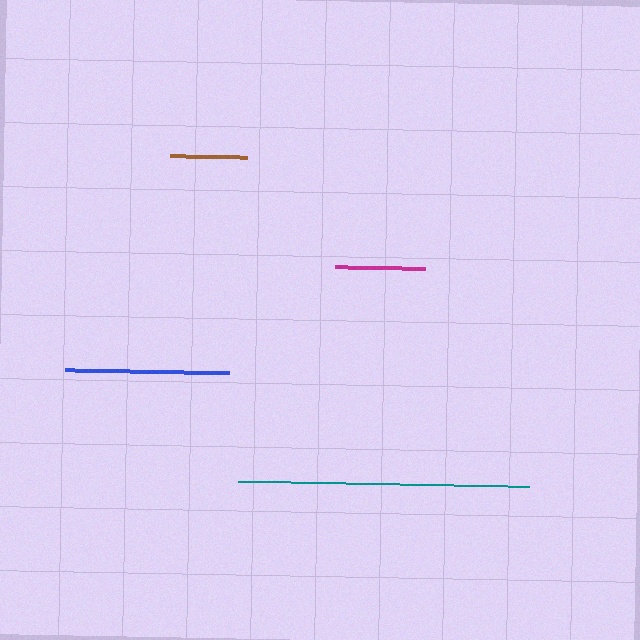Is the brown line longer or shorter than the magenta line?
The magenta line is longer than the brown line.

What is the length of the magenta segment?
The magenta segment is approximately 91 pixels long.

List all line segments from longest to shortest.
From longest to shortest: teal, blue, magenta, brown.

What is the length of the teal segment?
The teal segment is approximately 291 pixels long.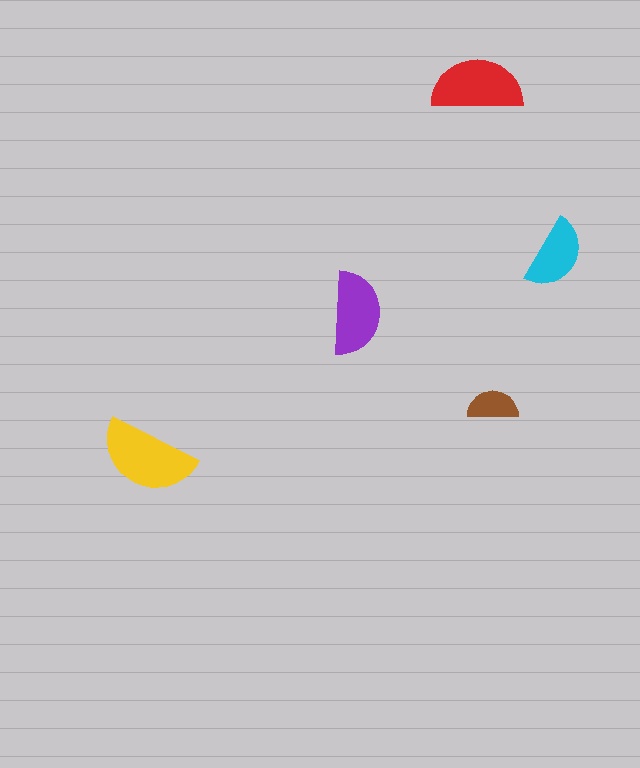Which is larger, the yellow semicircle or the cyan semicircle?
The yellow one.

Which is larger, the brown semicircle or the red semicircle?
The red one.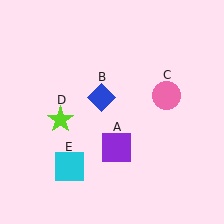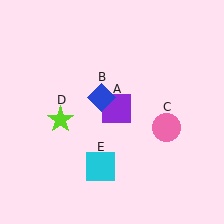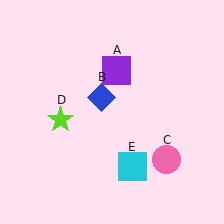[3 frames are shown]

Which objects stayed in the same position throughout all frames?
Blue diamond (object B) and lime star (object D) remained stationary.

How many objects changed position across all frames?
3 objects changed position: purple square (object A), pink circle (object C), cyan square (object E).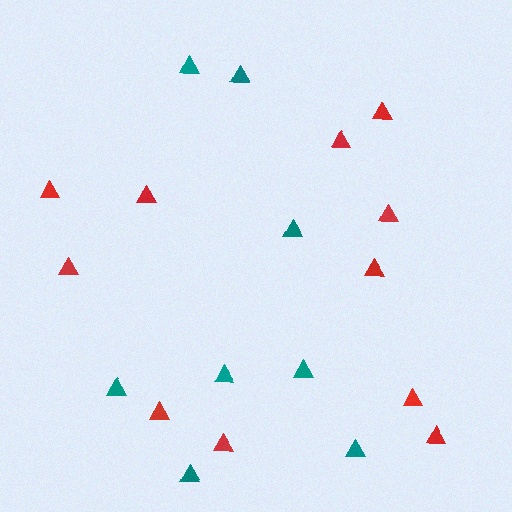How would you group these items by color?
There are 2 groups: one group of teal triangles (8) and one group of red triangles (11).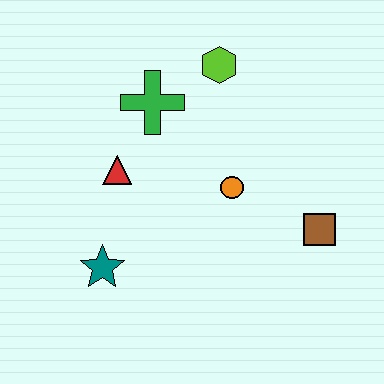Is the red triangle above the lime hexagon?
No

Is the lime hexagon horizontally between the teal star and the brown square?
Yes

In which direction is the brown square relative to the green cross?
The brown square is to the right of the green cross.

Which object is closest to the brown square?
The orange circle is closest to the brown square.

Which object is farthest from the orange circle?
The teal star is farthest from the orange circle.